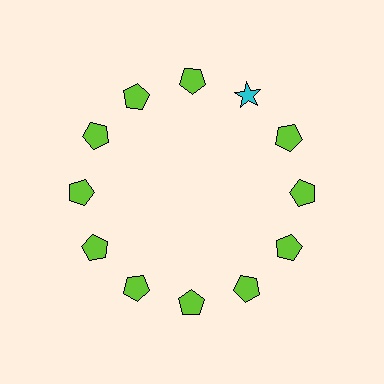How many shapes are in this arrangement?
There are 12 shapes arranged in a ring pattern.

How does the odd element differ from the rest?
It differs in both color (cyan instead of lime) and shape (star instead of pentagon).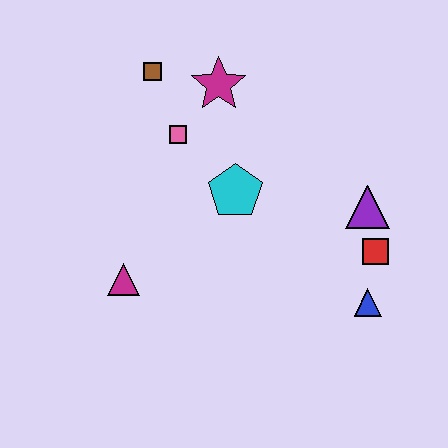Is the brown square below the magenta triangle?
No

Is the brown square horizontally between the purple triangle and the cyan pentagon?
No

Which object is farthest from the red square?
The brown square is farthest from the red square.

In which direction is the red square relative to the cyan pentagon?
The red square is to the right of the cyan pentagon.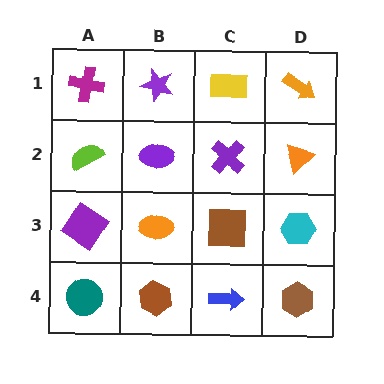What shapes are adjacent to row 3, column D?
An orange triangle (row 2, column D), a brown hexagon (row 4, column D), a brown square (row 3, column C).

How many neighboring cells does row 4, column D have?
2.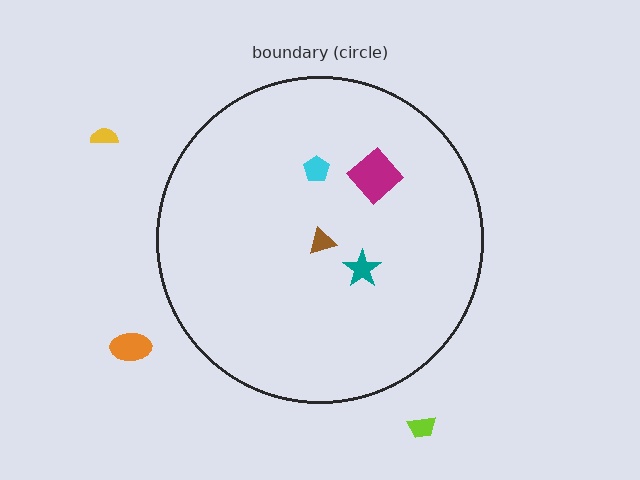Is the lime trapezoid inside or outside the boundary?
Outside.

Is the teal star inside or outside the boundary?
Inside.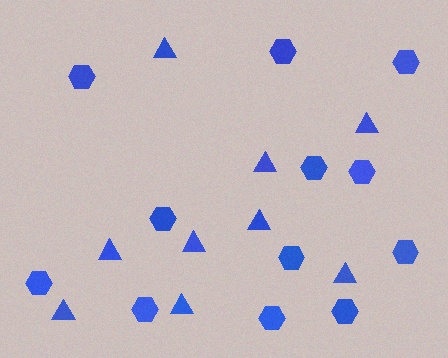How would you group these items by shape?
There are 2 groups: one group of triangles (9) and one group of hexagons (12).